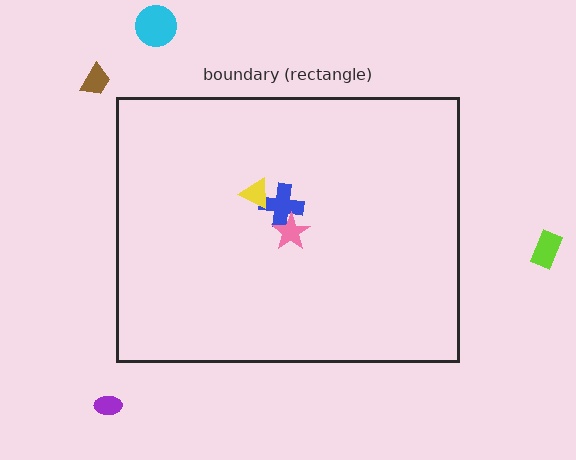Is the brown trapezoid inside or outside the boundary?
Outside.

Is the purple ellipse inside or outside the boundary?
Outside.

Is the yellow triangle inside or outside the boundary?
Inside.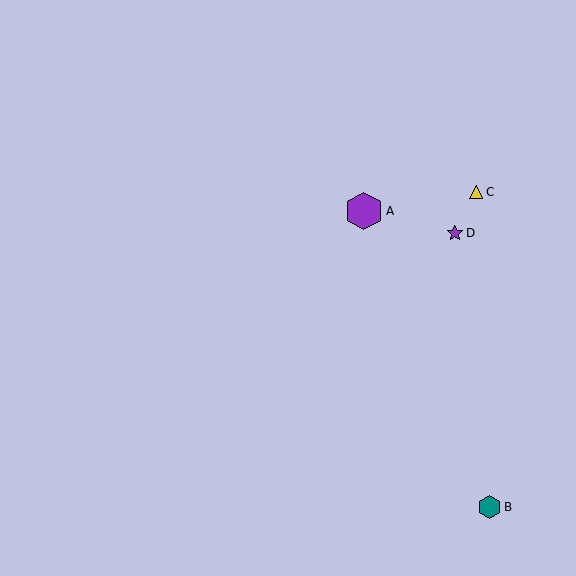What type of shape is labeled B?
Shape B is a teal hexagon.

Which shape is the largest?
The purple hexagon (labeled A) is the largest.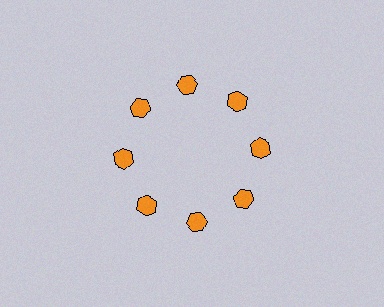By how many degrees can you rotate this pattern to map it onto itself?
The pattern maps onto itself every 45 degrees of rotation.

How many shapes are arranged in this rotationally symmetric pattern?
There are 8 shapes, arranged in 8 groups of 1.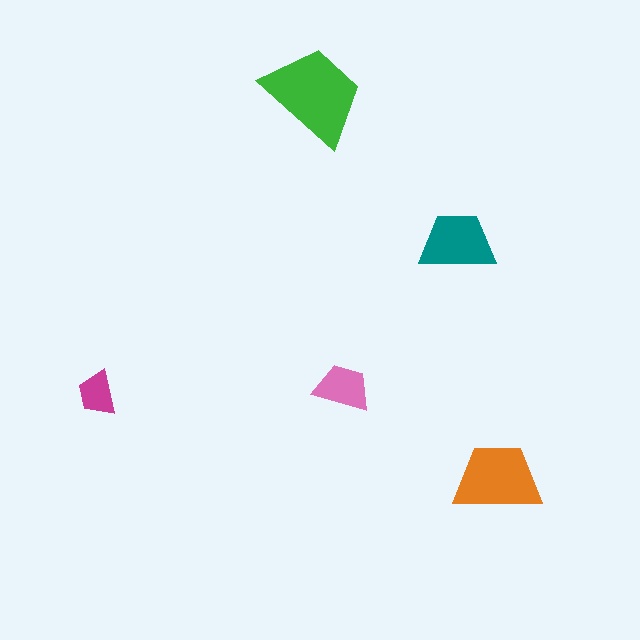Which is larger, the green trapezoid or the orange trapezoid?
The green one.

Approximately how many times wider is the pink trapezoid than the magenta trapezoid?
About 1.5 times wider.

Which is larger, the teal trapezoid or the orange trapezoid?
The orange one.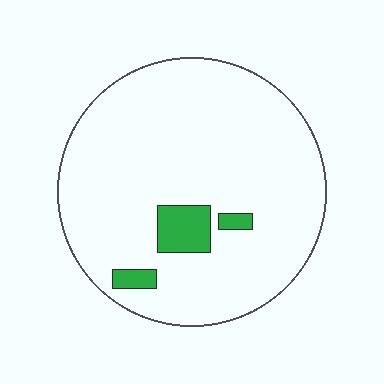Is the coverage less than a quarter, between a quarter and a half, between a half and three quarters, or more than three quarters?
Less than a quarter.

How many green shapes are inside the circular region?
3.